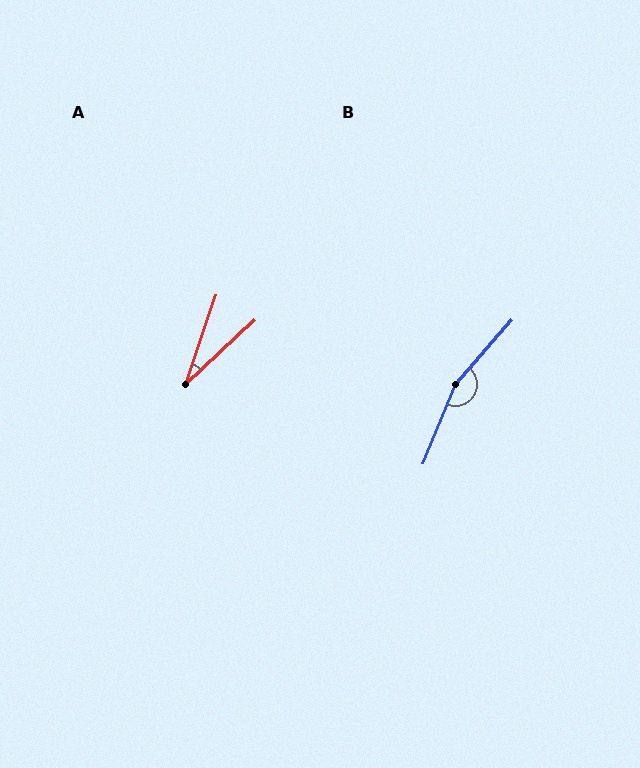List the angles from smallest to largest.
A (28°), B (161°).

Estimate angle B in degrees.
Approximately 161 degrees.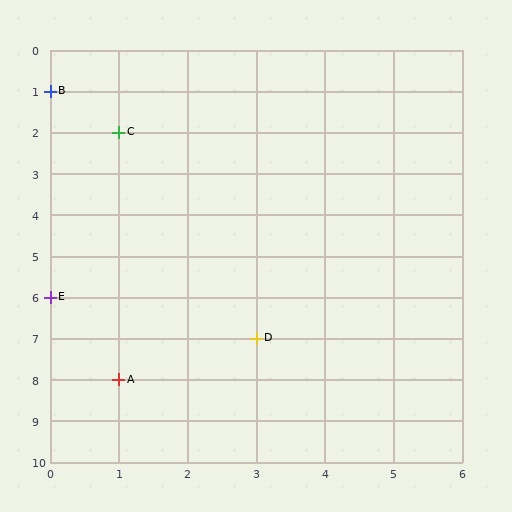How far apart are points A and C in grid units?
Points A and C are 6 rows apart.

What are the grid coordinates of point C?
Point C is at grid coordinates (1, 2).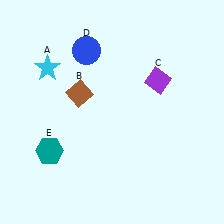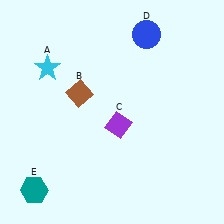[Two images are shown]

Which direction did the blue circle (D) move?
The blue circle (D) moved right.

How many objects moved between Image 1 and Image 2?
3 objects moved between the two images.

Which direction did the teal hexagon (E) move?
The teal hexagon (E) moved down.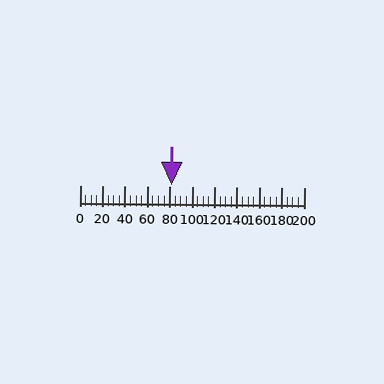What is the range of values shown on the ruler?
The ruler shows values from 0 to 200.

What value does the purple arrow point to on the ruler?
The purple arrow points to approximately 82.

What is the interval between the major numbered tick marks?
The major tick marks are spaced 20 units apart.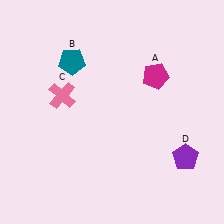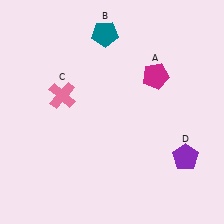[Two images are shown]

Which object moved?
The teal pentagon (B) moved right.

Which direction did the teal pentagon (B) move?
The teal pentagon (B) moved right.